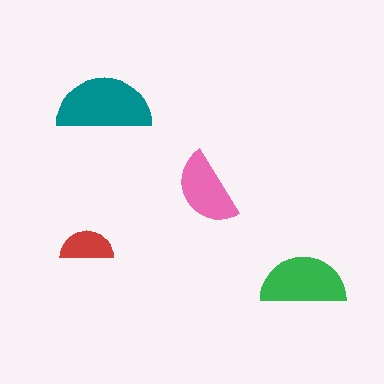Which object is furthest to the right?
The green semicircle is rightmost.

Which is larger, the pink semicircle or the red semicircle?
The pink one.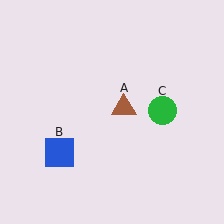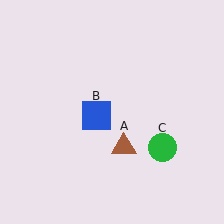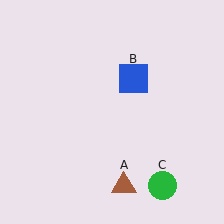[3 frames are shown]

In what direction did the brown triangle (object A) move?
The brown triangle (object A) moved down.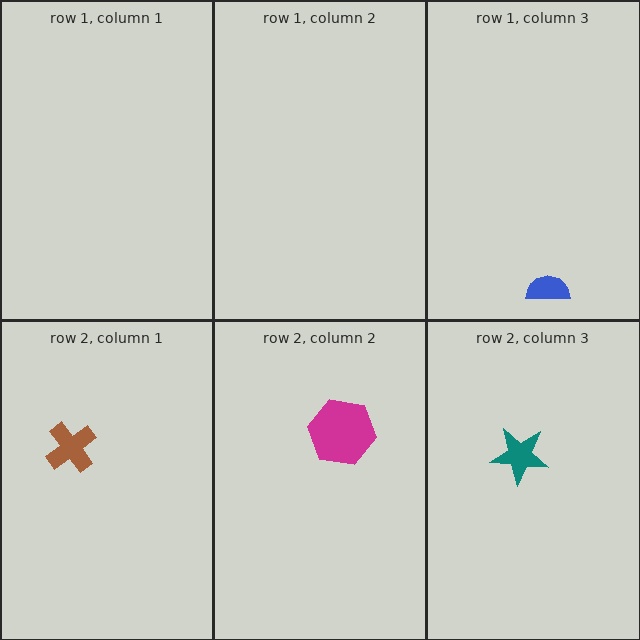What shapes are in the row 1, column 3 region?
The blue semicircle.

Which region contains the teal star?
The row 2, column 3 region.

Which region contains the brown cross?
The row 2, column 1 region.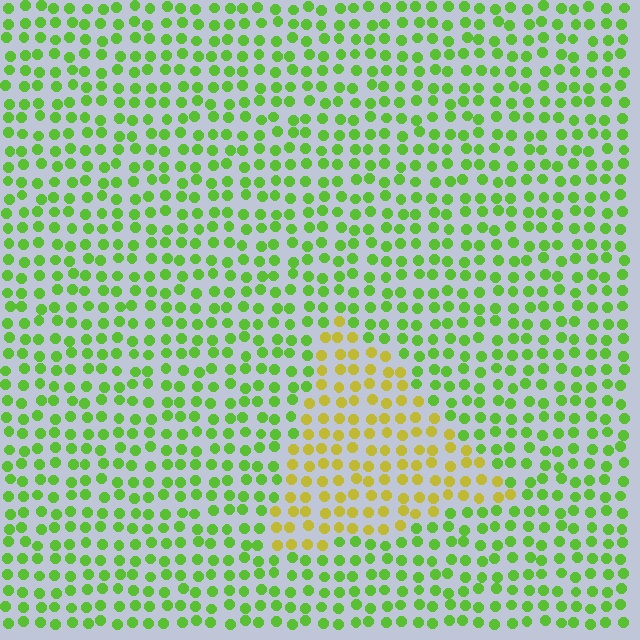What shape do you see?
I see a triangle.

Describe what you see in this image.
The image is filled with small lime elements in a uniform arrangement. A triangle-shaped region is visible where the elements are tinted to a slightly different hue, forming a subtle color boundary.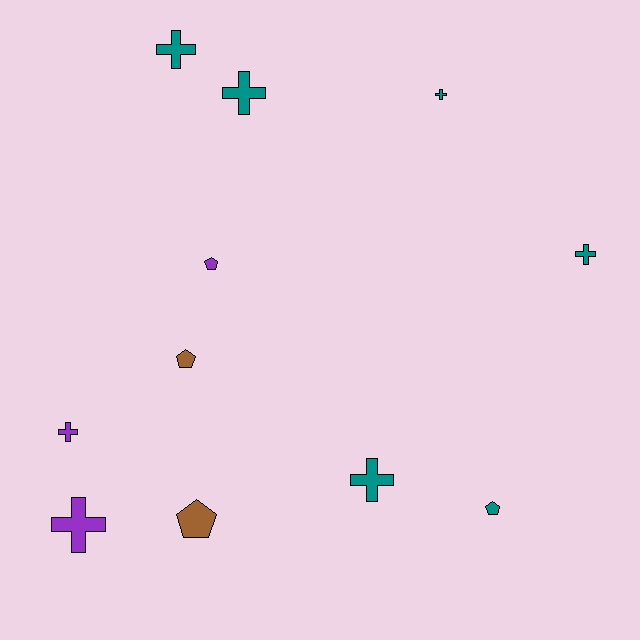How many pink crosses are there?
There are no pink crosses.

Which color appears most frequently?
Teal, with 6 objects.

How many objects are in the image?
There are 11 objects.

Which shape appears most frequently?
Cross, with 7 objects.